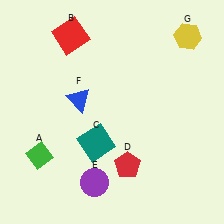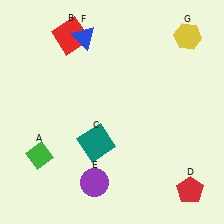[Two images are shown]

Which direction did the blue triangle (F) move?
The blue triangle (F) moved up.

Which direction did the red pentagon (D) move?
The red pentagon (D) moved right.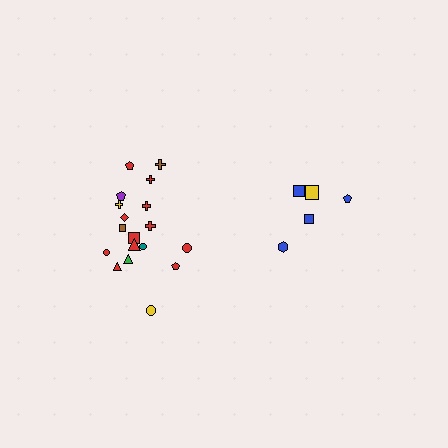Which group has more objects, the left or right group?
The left group.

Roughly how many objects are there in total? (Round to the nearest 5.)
Roughly 25 objects in total.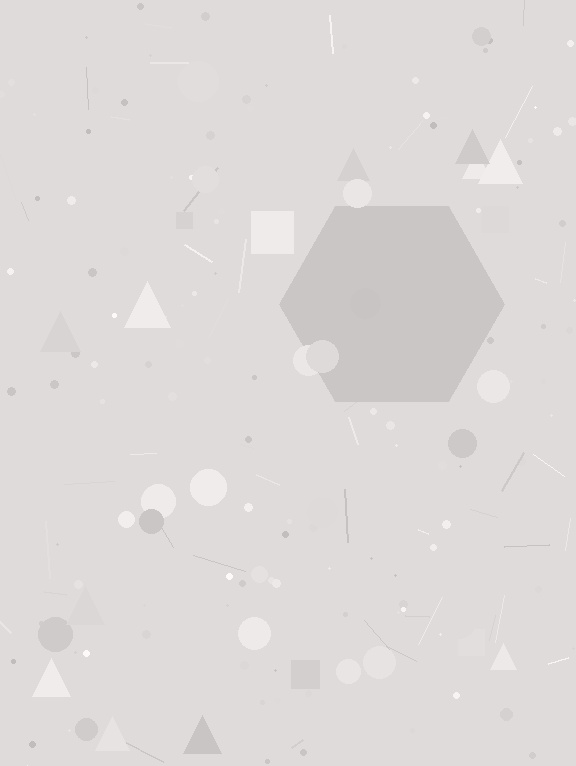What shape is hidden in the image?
A hexagon is hidden in the image.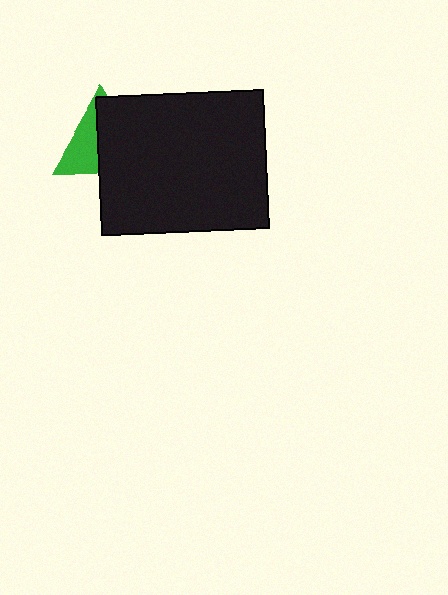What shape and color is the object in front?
The object in front is a black rectangle.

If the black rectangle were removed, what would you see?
You would see the complete green triangle.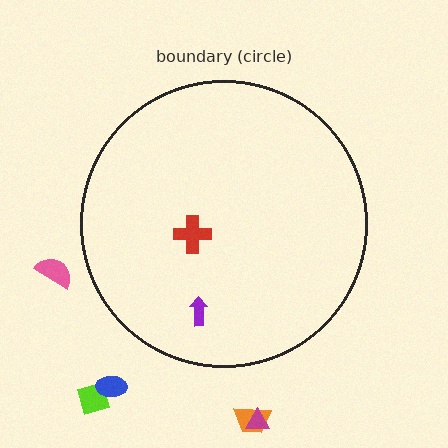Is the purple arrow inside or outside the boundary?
Inside.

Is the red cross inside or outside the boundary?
Inside.